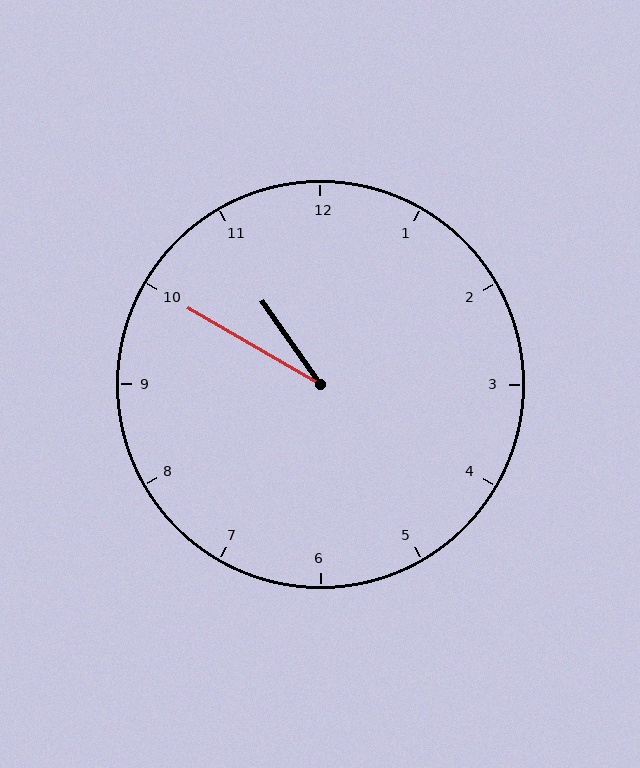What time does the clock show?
10:50.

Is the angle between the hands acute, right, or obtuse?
It is acute.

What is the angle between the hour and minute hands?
Approximately 25 degrees.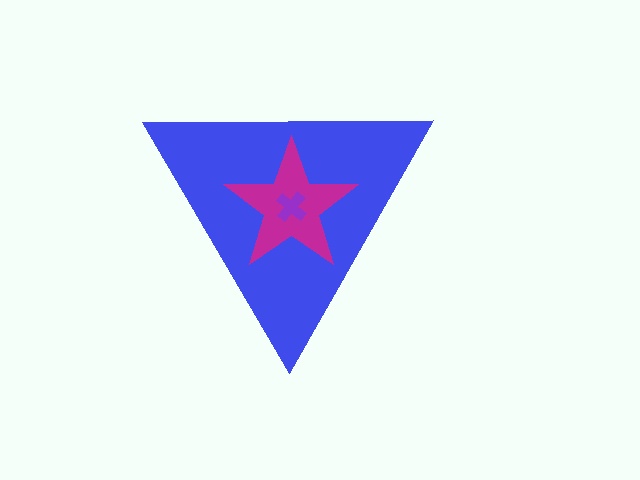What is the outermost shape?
The blue triangle.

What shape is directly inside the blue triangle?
The magenta star.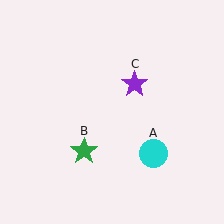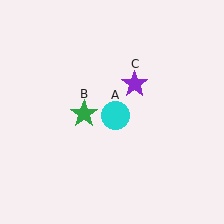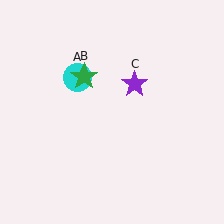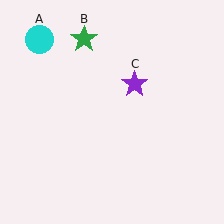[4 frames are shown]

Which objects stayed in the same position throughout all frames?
Purple star (object C) remained stationary.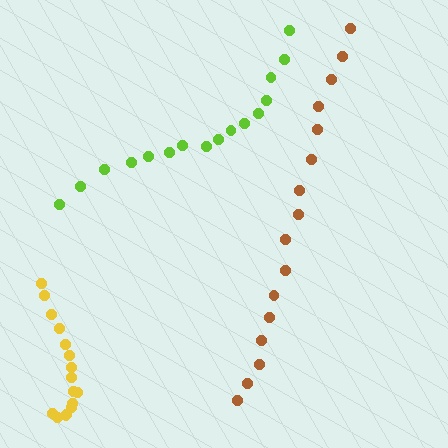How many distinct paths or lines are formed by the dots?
There are 3 distinct paths.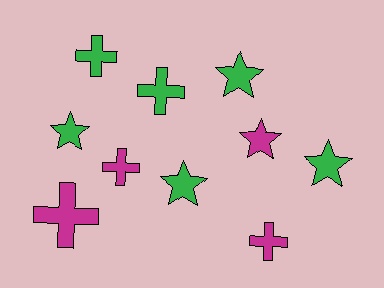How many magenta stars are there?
There is 1 magenta star.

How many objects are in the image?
There are 10 objects.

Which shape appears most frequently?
Cross, with 5 objects.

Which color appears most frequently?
Green, with 6 objects.